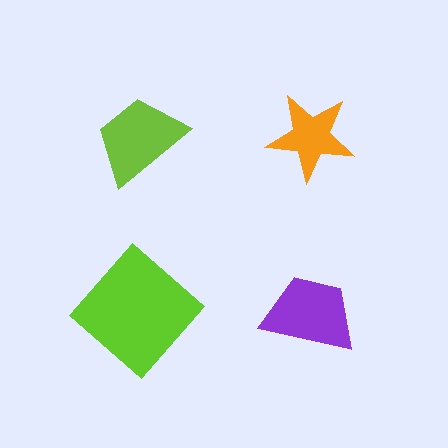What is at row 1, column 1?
A lime trapezoid.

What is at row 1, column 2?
An orange star.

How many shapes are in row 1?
2 shapes.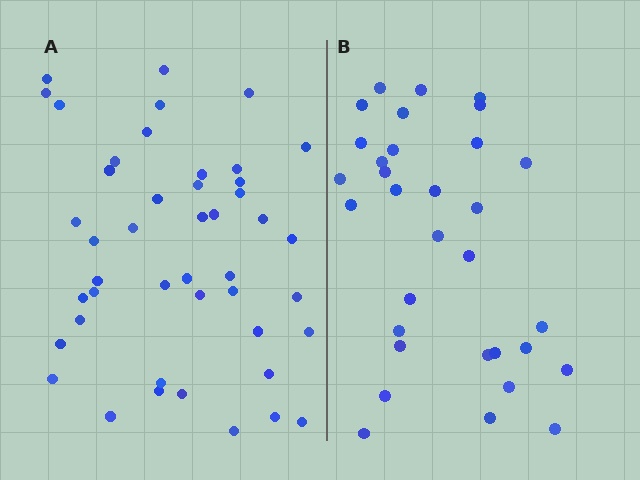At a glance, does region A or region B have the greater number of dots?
Region A (the left region) has more dots.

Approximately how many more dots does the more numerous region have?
Region A has approximately 15 more dots than region B.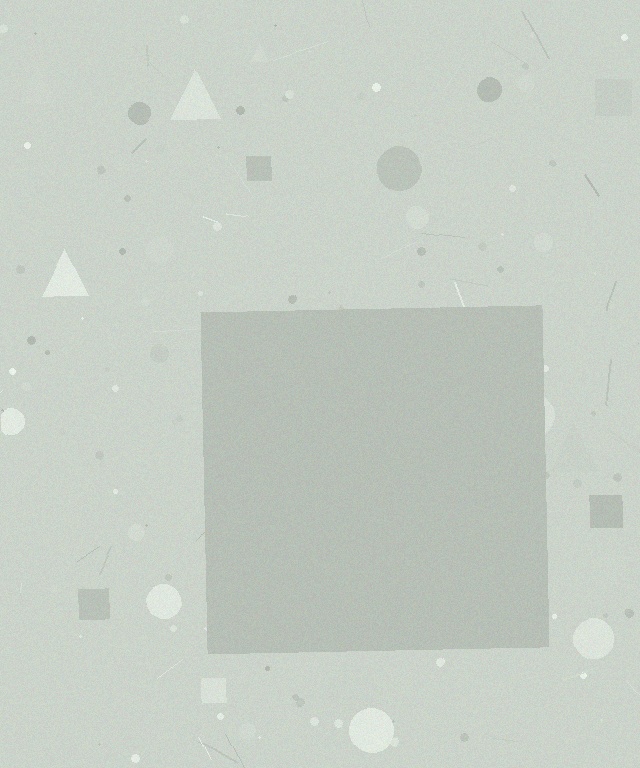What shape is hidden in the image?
A square is hidden in the image.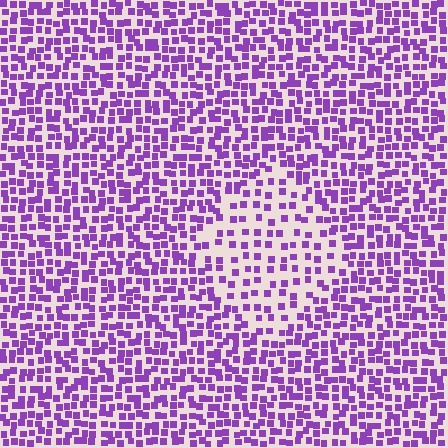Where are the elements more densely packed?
The elements are more densely packed outside the diamond boundary.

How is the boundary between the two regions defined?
The boundary is defined by a change in element density (approximately 2.0x ratio). All elements are the same color, size, and shape.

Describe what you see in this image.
The image contains small purple elements arranged at two different densities. A diamond-shaped region is visible where the elements are less densely packed than the surrounding area.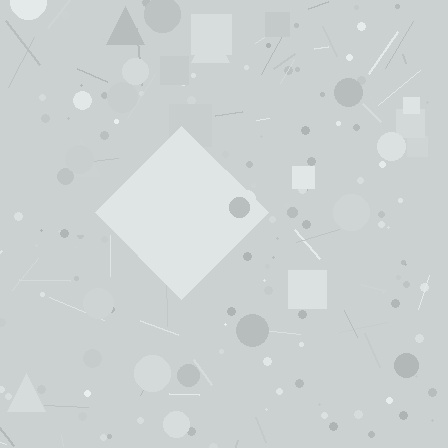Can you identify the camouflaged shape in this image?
The camouflaged shape is a diamond.